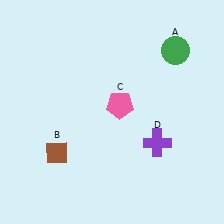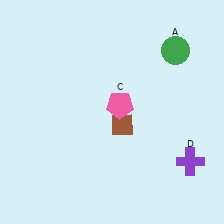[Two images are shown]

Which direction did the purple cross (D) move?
The purple cross (D) moved right.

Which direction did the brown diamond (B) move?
The brown diamond (B) moved right.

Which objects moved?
The objects that moved are: the brown diamond (B), the purple cross (D).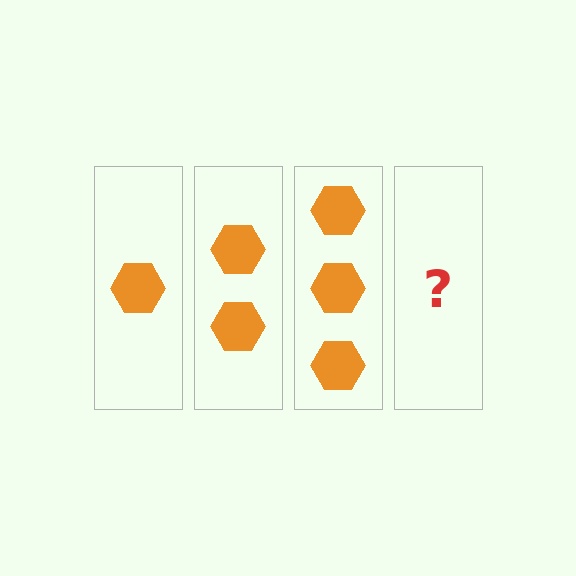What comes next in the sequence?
The next element should be 4 hexagons.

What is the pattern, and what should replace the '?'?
The pattern is that each step adds one more hexagon. The '?' should be 4 hexagons.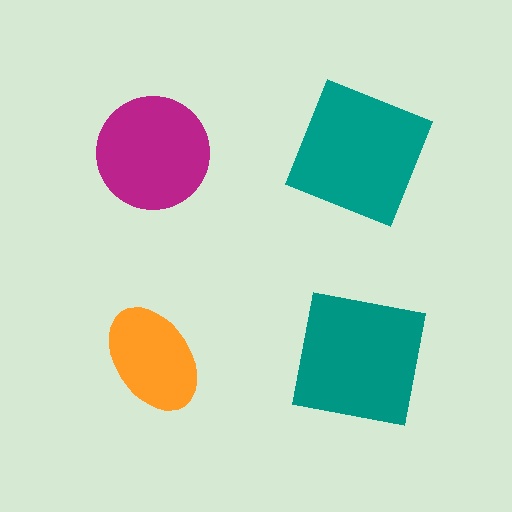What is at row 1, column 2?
A teal square.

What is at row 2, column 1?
An orange ellipse.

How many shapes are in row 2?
2 shapes.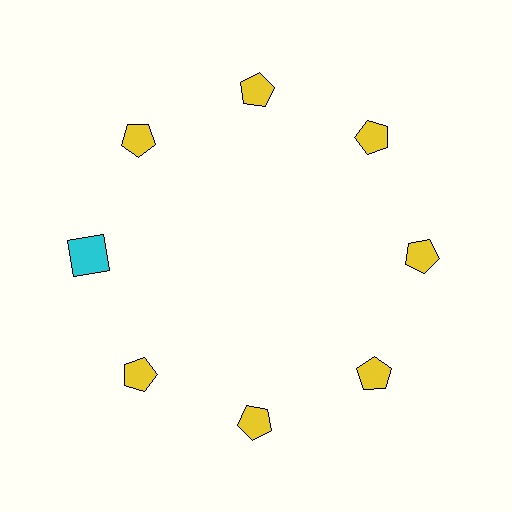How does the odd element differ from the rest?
It differs in both color (cyan instead of yellow) and shape (square instead of pentagon).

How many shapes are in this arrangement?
There are 8 shapes arranged in a ring pattern.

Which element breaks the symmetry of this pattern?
The cyan square at roughly the 9 o'clock position breaks the symmetry. All other shapes are yellow pentagons.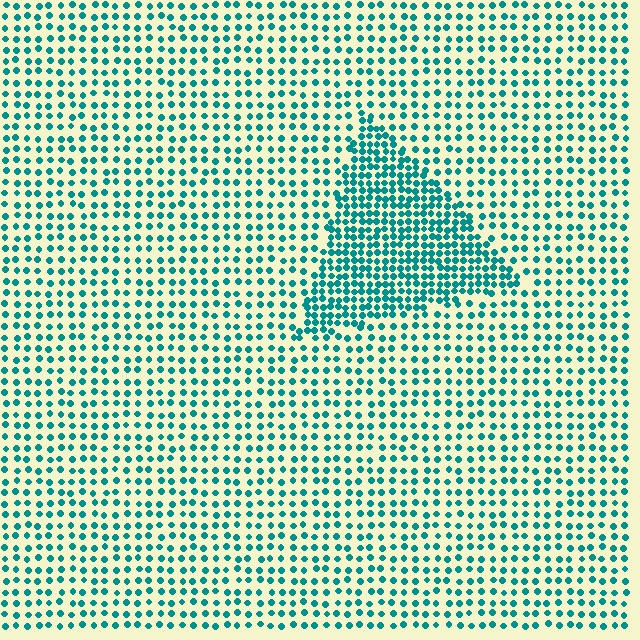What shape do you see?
I see a triangle.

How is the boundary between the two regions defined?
The boundary is defined by a change in element density (approximately 2.0x ratio). All elements are the same color, size, and shape.